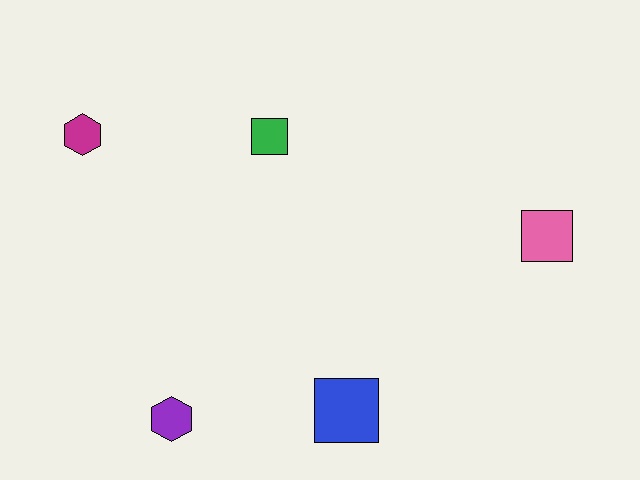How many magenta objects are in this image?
There is 1 magenta object.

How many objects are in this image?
There are 5 objects.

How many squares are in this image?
There are 3 squares.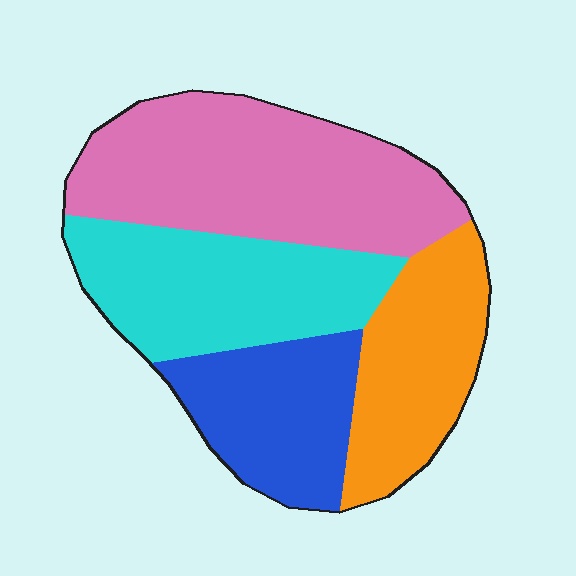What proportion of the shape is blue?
Blue covers about 20% of the shape.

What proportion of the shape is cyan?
Cyan takes up about one quarter (1/4) of the shape.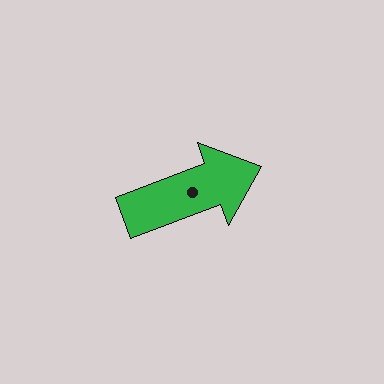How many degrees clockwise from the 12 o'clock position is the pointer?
Approximately 69 degrees.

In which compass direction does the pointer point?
East.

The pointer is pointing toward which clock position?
Roughly 2 o'clock.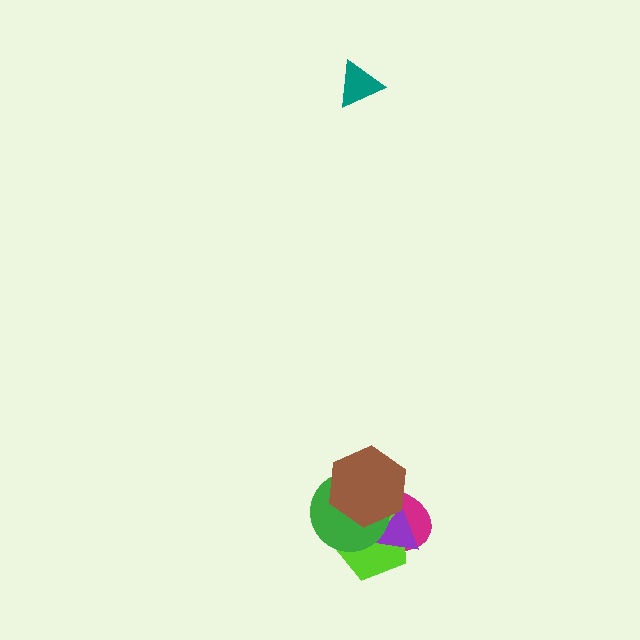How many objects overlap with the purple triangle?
4 objects overlap with the purple triangle.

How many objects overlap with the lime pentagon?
4 objects overlap with the lime pentagon.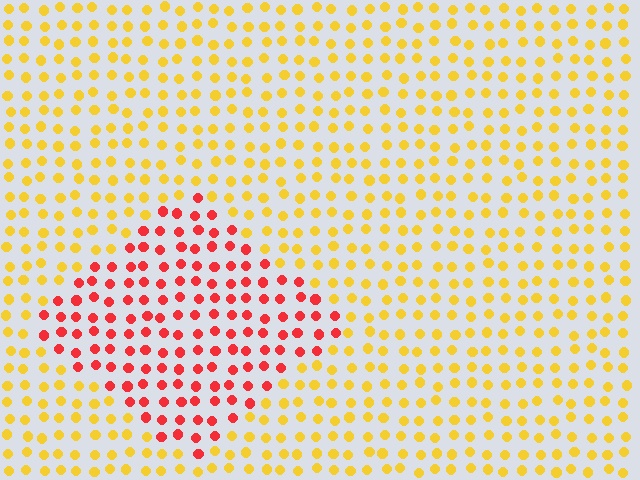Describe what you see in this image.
The image is filled with small yellow elements in a uniform arrangement. A diamond-shaped region is visible where the elements are tinted to a slightly different hue, forming a subtle color boundary.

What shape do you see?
I see a diamond.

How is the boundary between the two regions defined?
The boundary is defined purely by a slight shift in hue (about 51 degrees). Spacing, size, and orientation are identical on both sides.